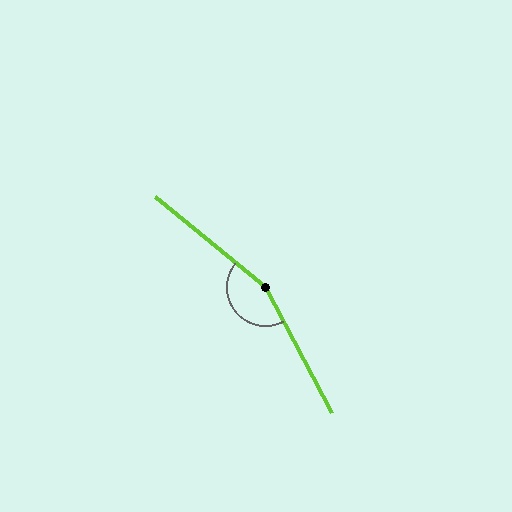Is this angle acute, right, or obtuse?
It is obtuse.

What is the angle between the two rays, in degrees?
Approximately 157 degrees.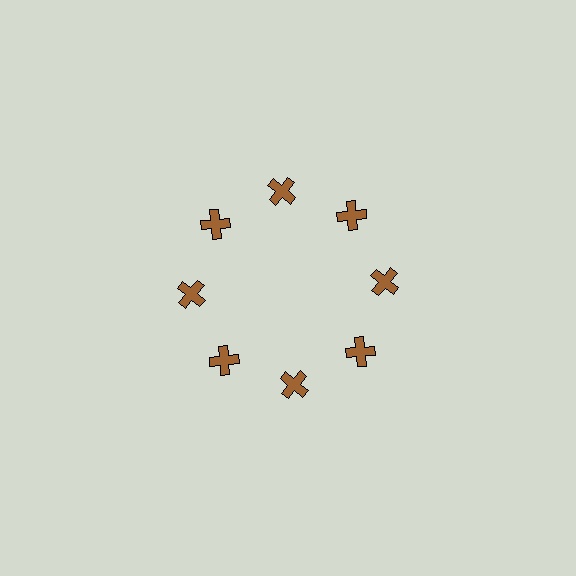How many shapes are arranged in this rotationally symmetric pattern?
There are 8 shapes, arranged in 8 groups of 1.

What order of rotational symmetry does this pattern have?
This pattern has 8-fold rotational symmetry.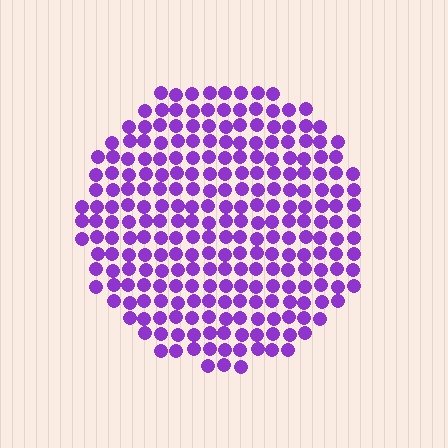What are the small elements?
The small elements are circles.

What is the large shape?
The large shape is a circle.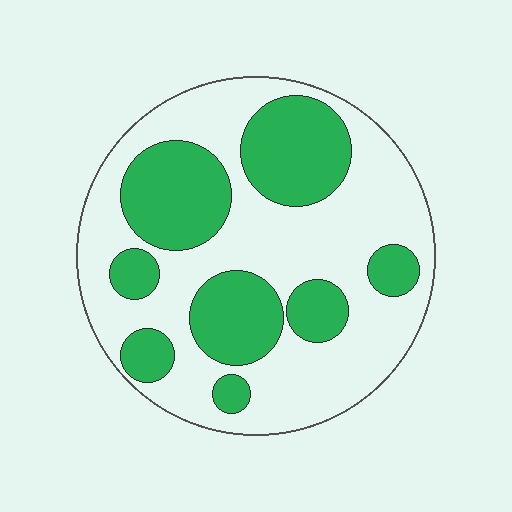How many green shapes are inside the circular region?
8.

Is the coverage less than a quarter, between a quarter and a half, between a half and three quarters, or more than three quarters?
Between a quarter and a half.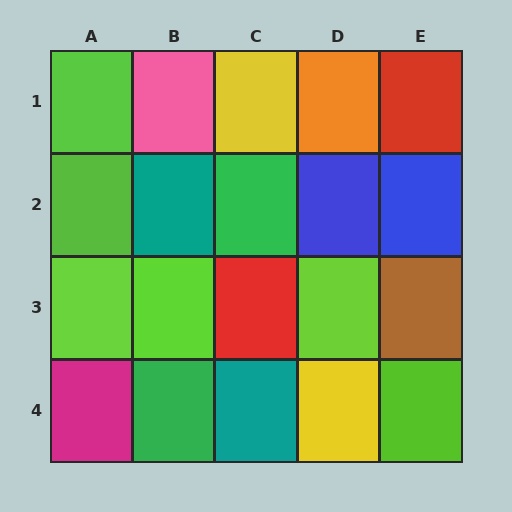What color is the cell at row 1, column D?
Orange.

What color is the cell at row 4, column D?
Yellow.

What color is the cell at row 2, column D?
Blue.